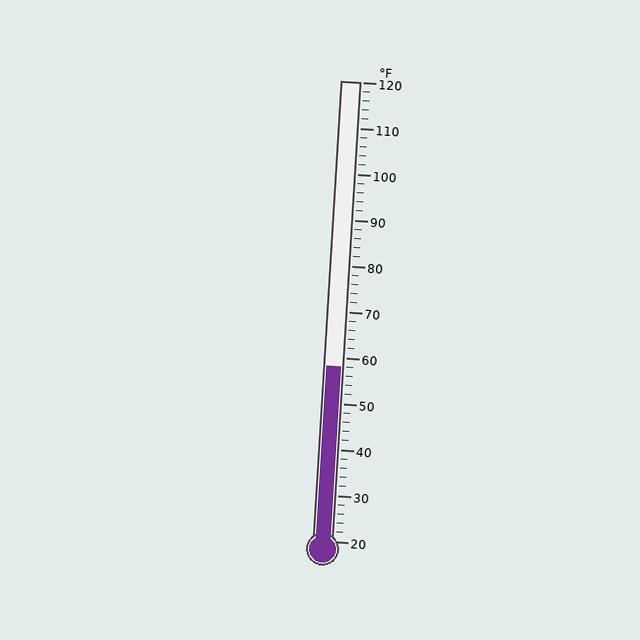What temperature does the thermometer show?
The thermometer shows approximately 58°F.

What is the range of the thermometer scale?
The thermometer scale ranges from 20°F to 120°F.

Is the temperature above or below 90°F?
The temperature is below 90°F.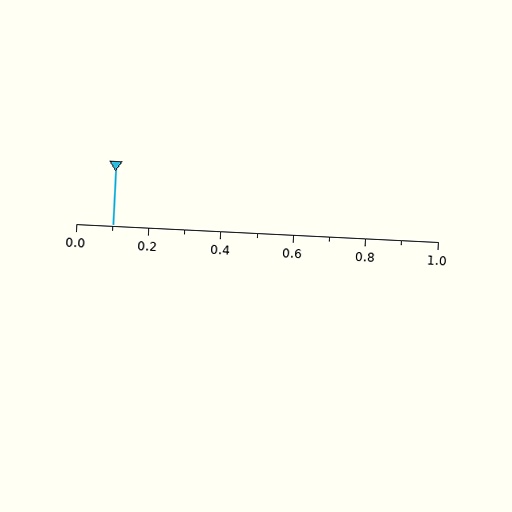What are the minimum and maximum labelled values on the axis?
The axis runs from 0.0 to 1.0.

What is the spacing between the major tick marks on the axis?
The major ticks are spaced 0.2 apart.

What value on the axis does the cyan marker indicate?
The marker indicates approximately 0.1.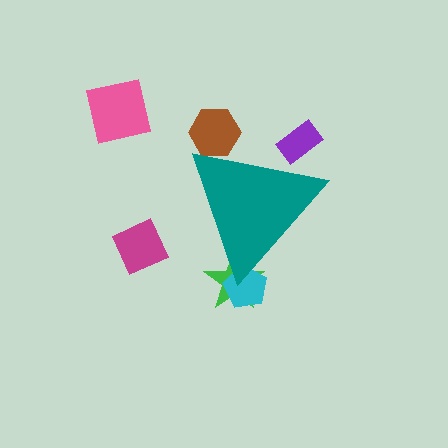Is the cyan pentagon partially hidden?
Yes, the cyan pentagon is partially hidden behind the teal triangle.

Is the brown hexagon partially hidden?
Yes, the brown hexagon is partially hidden behind the teal triangle.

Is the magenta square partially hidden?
No, the magenta square is fully visible.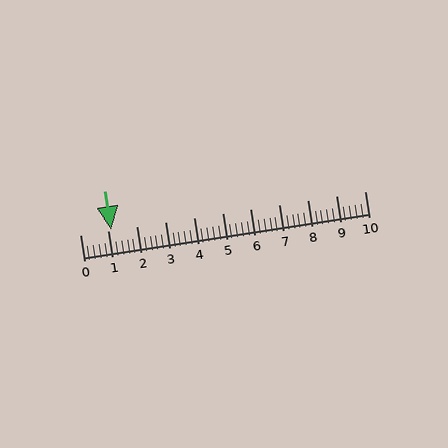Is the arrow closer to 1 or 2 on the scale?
The arrow is closer to 1.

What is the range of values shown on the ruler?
The ruler shows values from 0 to 10.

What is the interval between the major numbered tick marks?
The major tick marks are spaced 1 units apart.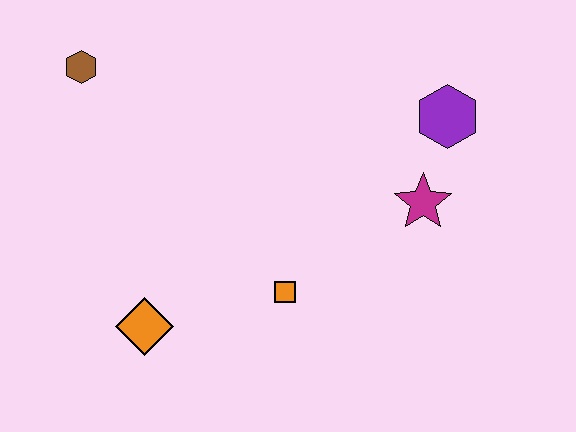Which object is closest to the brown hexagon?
The orange diamond is closest to the brown hexagon.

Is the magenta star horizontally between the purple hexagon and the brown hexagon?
Yes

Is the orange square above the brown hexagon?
No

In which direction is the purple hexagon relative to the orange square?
The purple hexagon is above the orange square.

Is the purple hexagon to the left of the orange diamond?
No